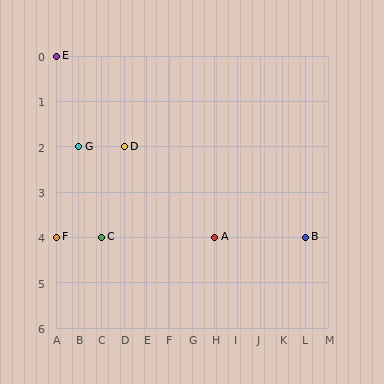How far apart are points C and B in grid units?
Points C and B are 9 columns apart.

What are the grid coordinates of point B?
Point B is at grid coordinates (L, 4).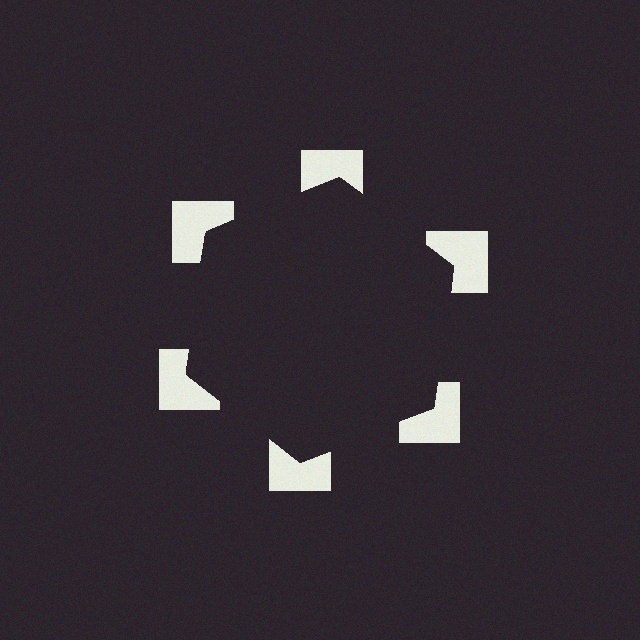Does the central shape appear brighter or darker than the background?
It typically appears slightly darker than the background, even though no actual brightness change is drawn.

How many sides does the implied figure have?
6 sides.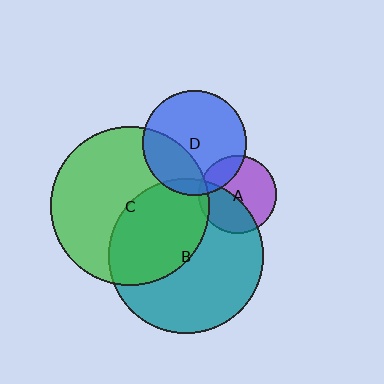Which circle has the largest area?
Circle C (green).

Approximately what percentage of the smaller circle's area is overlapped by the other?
Approximately 5%.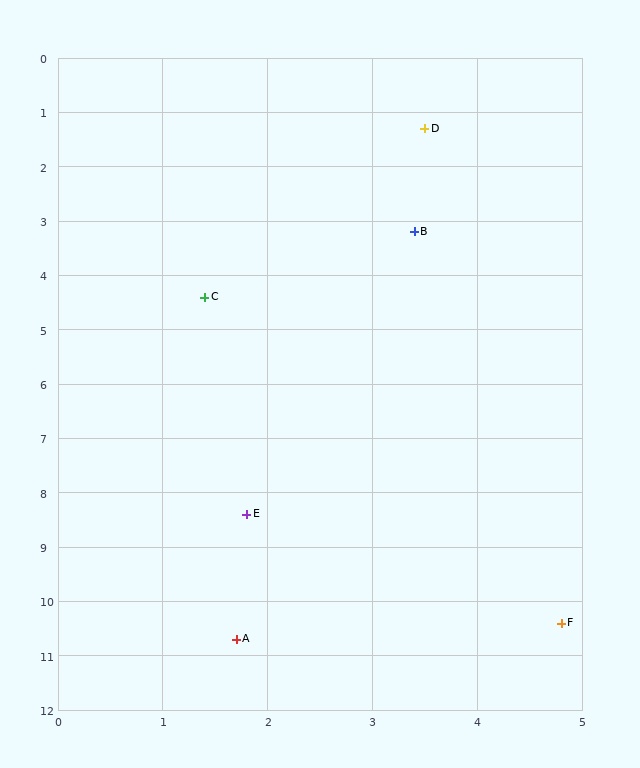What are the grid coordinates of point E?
Point E is at approximately (1.8, 8.4).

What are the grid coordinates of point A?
Point A is at approximately (1.7, 10.7).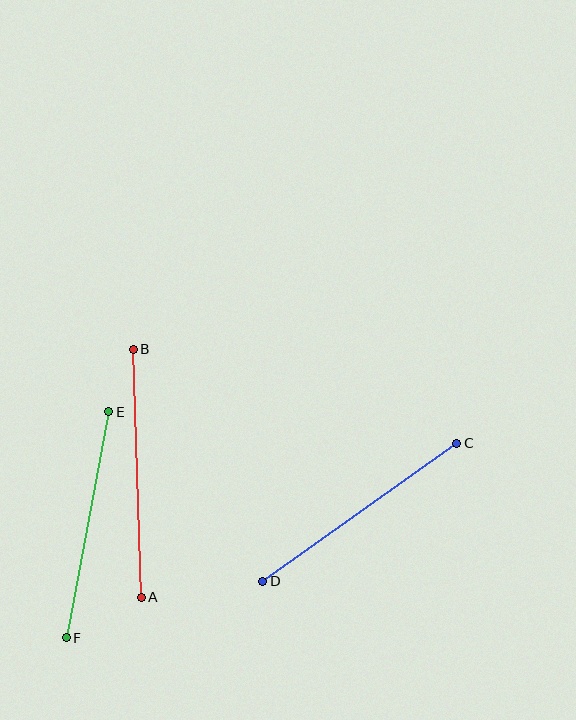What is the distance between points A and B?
The distance is approximately 248 pixels.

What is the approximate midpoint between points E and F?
The midpoint is at approximately (87, 525) pixels.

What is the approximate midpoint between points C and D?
The midpoint is at approximately (360, 512) pixels.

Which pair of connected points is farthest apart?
Points A and B are farthest apart.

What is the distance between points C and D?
The distance is approximately 238 pixels.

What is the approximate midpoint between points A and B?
The midpoint is at approximately (137, 473) pixels.